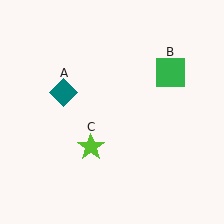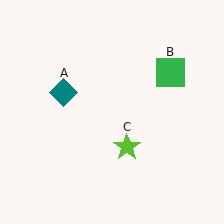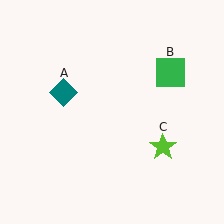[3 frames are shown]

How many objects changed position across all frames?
1 object changed position: lime star (object C).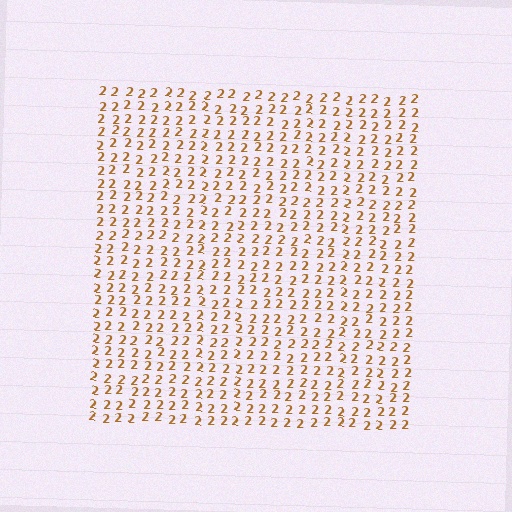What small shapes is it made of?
It is made of small digit 2's.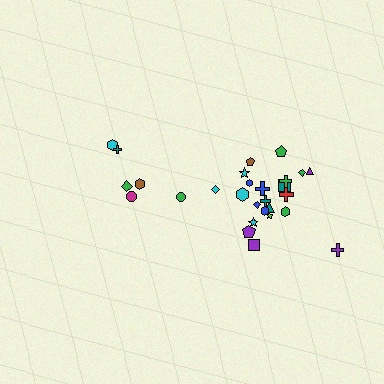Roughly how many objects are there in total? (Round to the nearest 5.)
Roughly 30 objects in total.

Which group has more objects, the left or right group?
The right group.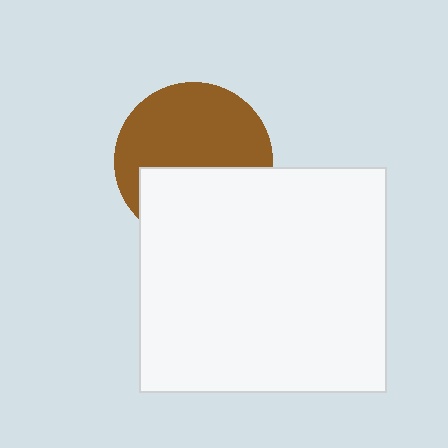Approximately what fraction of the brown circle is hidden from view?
Roughly 41% of the brown circle is hidden behind the white rectangle.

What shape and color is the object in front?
The object in front is a white rectangle.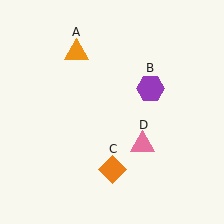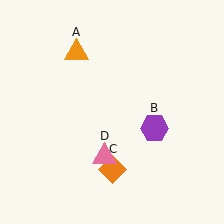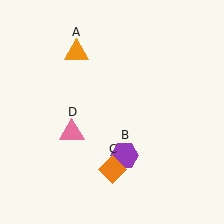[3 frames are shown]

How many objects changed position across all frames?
2 objects changed position: purple hexagon (object B), pink triangle (object D).